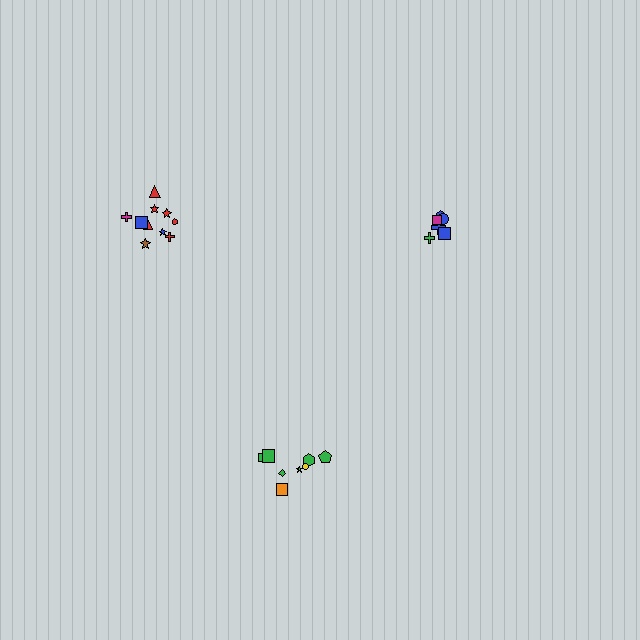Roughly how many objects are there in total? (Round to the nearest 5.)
Roughly 25 objects in total.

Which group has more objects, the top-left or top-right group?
The top-left group.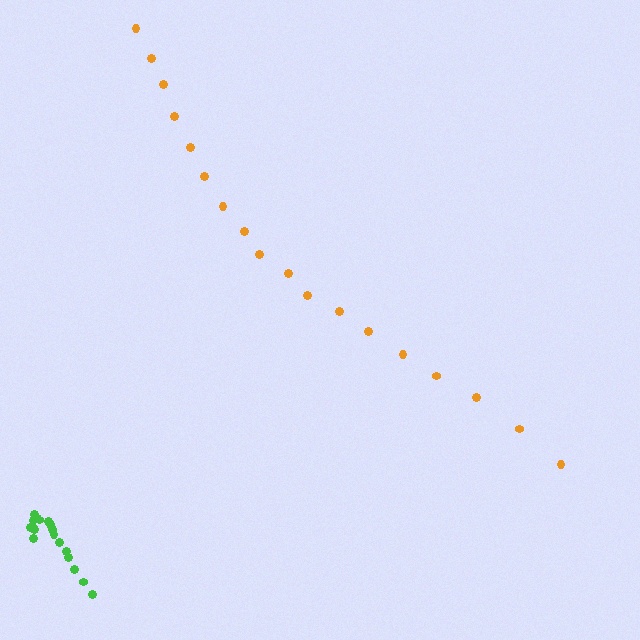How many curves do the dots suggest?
There are 2 distinct paths.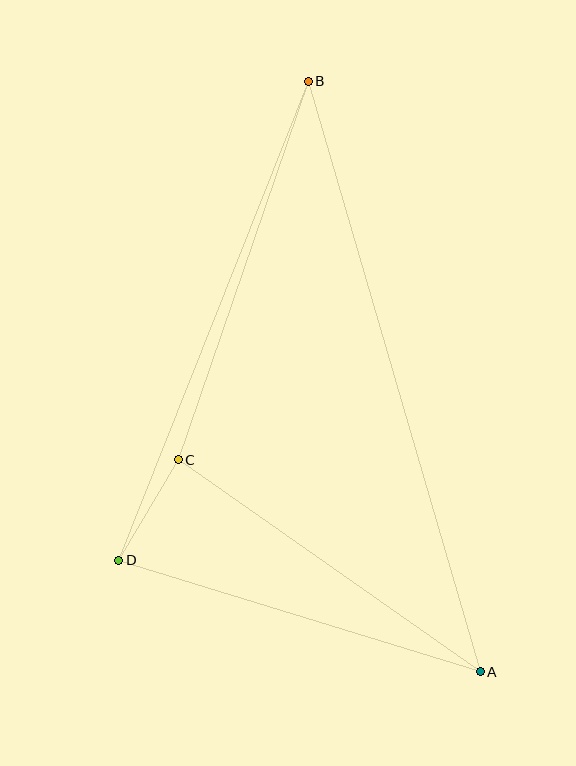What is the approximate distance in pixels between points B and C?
The distance between B and C is approximately 400 pixels.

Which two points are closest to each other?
Points C and D are closest to each other.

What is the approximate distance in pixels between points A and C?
The distance between A and C is approximately 369 pixels.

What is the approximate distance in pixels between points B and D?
The distance between B and D is approximately 515 pixels.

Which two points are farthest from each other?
Points A and B are farthest from each other.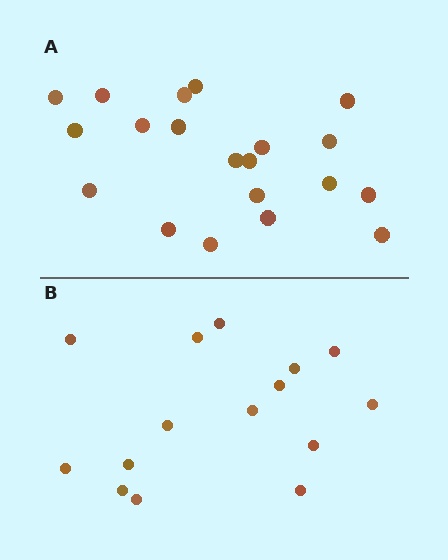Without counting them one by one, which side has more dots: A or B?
Region A (the top region) has more dots.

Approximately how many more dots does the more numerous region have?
Region A has about 5 more dots than region B.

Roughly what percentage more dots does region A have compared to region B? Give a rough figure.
About 35% more.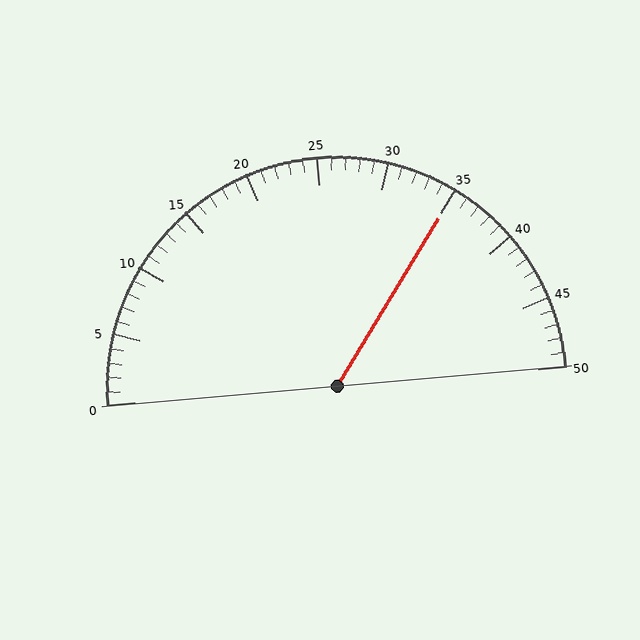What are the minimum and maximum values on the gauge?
The gauge ranges from 0 to 50.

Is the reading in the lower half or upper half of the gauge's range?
The reading is in the upper half of the range (0 to 50).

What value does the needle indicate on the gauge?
The needle indicates approximately 35.